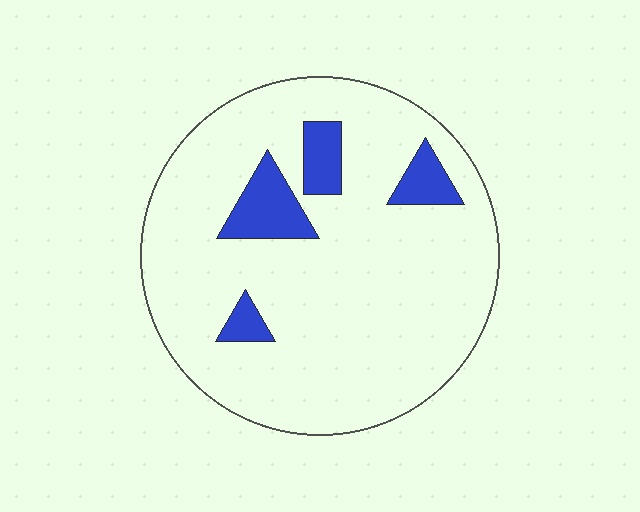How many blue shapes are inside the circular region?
4.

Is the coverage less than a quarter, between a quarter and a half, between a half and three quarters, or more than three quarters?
Less than a quarter.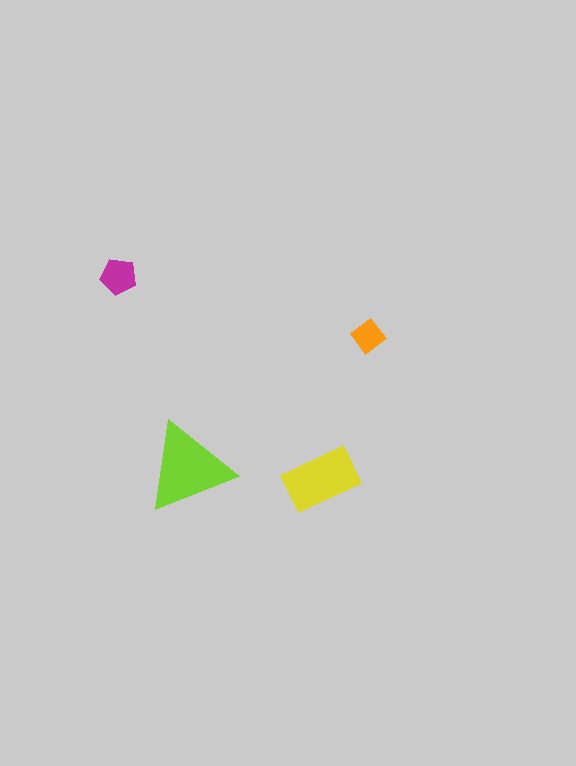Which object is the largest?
The lime triangle.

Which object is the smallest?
The orange diamond.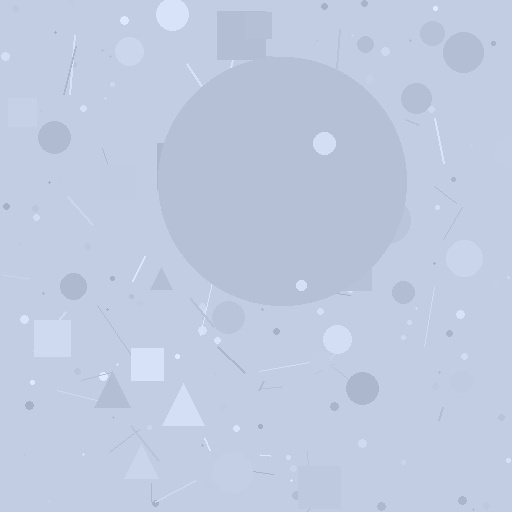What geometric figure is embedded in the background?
A circle is embedded in the background.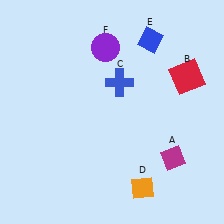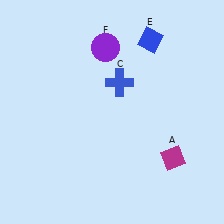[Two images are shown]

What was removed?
The red square (B), the orange diamond (D) were removed in Image 2.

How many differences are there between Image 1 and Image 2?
There are 2 differences between the two images.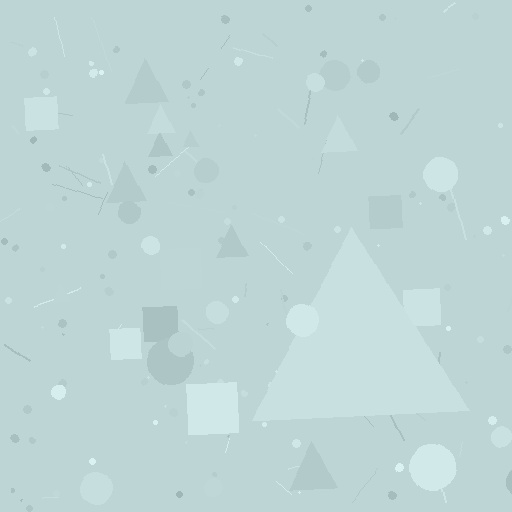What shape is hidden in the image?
A triangle is hidden in the image.